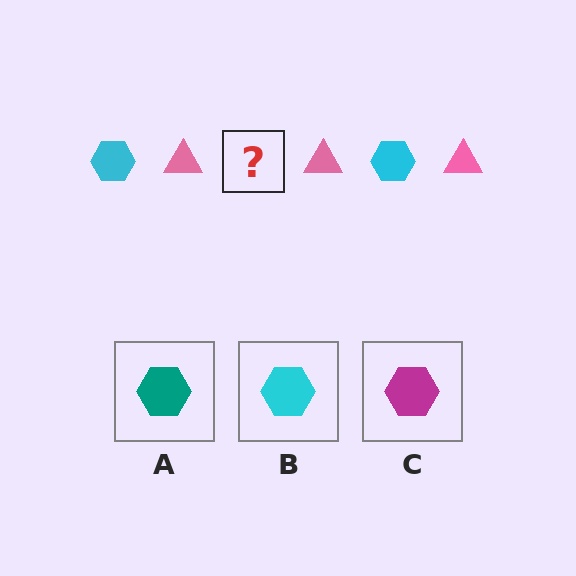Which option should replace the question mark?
Option B.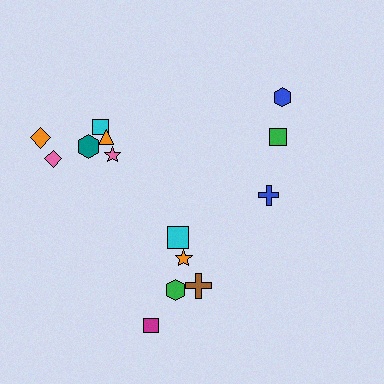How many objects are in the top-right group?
There are 3 objects.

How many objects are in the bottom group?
There are 5 objects.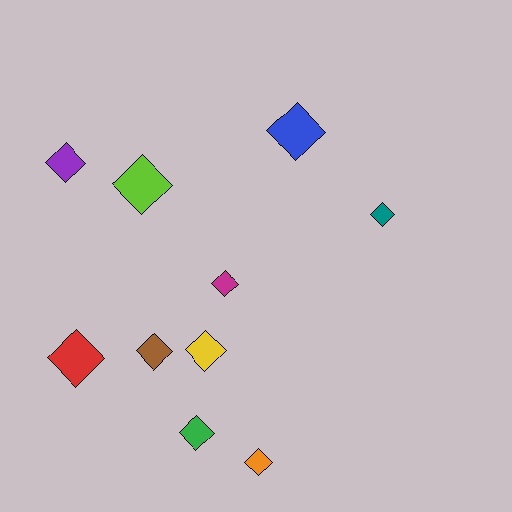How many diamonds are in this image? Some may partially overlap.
There are 10 diamonds.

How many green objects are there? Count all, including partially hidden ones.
There is 1 green object.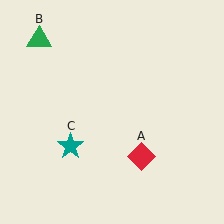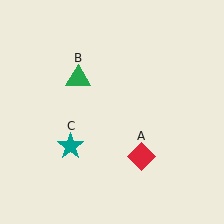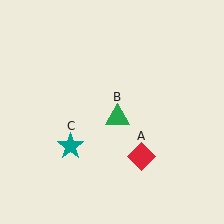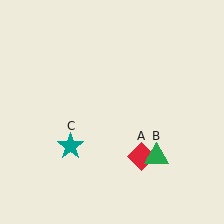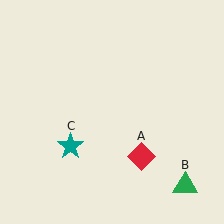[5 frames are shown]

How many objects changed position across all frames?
1 object changed position: green triangle (object B).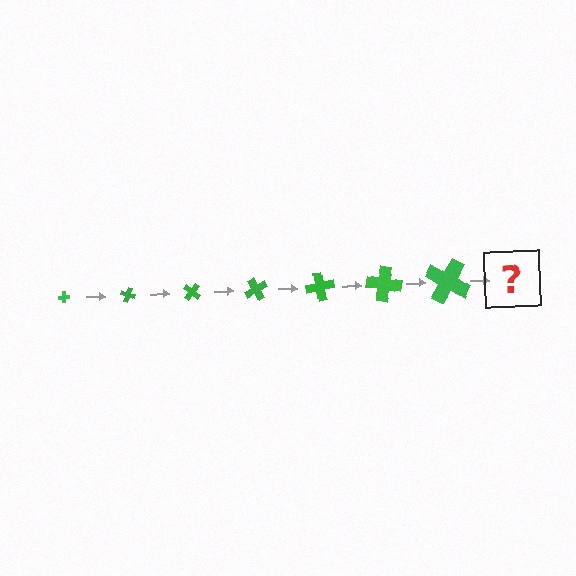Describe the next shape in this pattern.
It should be a cross, larger than the previous one and rotated 140 degrees from the start.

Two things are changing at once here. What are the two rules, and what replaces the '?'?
The two rules are that the cross grows larger each step and it rotates 20 degrees each step. The '?' should be a cross, larger than the previous one and rotated 140 degrees from the start.